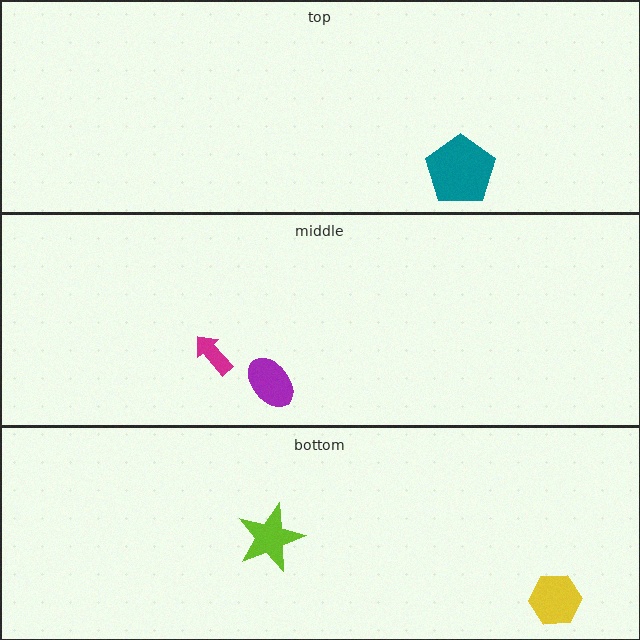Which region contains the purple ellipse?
The middle region.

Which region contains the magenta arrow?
The middle region.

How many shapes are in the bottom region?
2.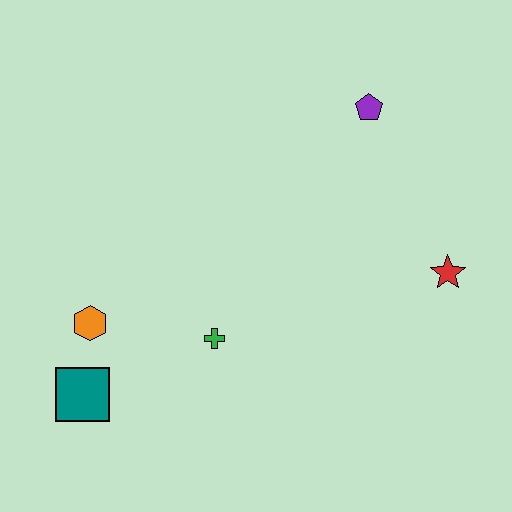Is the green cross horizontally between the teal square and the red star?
Yes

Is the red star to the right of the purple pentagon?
Yes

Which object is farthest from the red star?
The teal square is farthest from the red star.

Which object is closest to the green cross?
The orange hexagon is closest to the green cross.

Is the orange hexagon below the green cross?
No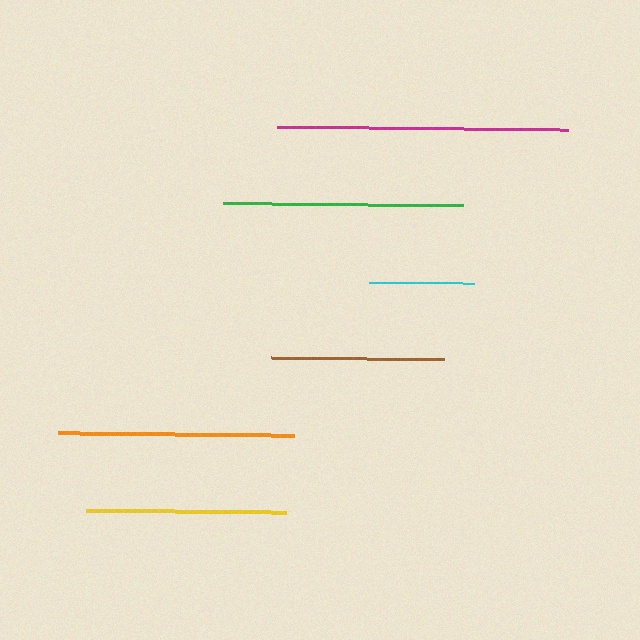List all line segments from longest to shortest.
From longest to shortest: magenta, green, orange, yellow, brown, cyan.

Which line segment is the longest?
The magenta line is the longest at approximately 292 pixels.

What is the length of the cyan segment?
The cyan segment is approximately 105 pixels long.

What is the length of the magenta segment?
The magenta segment is approximately 292 pixels long.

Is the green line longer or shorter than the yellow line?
The green line is longer than the yellow line.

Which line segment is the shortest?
The cyan line is the shortest at approximately 105 pixels.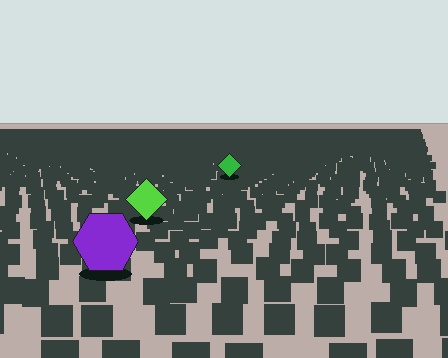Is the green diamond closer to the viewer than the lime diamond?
No. The lime diamond is closer — you can tell from the texture gradient: the ground texture is coarser near it.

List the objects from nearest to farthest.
From nearest to farthest: the purple hexagon, the lime diamond, the green diamond.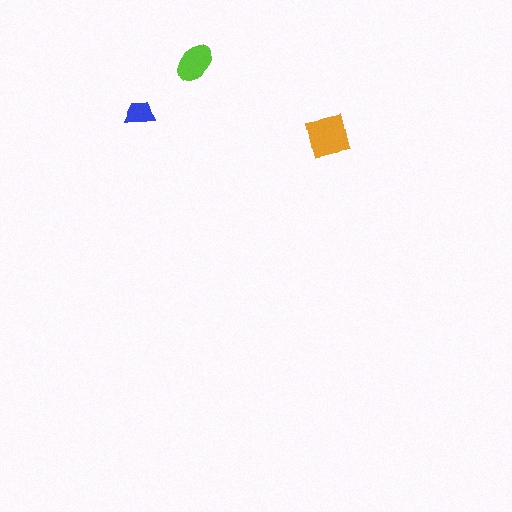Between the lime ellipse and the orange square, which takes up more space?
The orange square.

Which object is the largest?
The orange square.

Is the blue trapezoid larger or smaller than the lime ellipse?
Smaller.